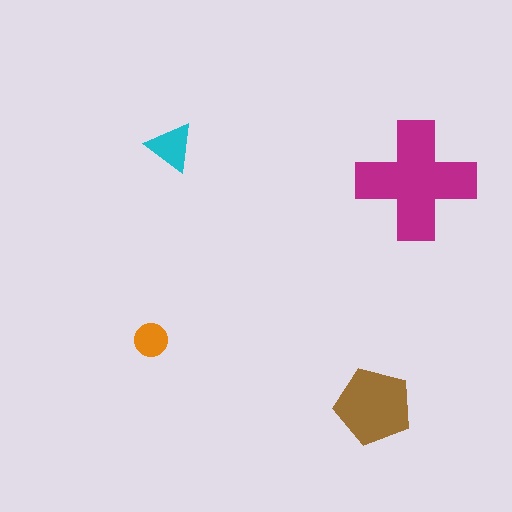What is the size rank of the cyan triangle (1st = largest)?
3rd.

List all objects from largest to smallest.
The magenta cross, the brown pentagon, the cyan triangle, the orange circle.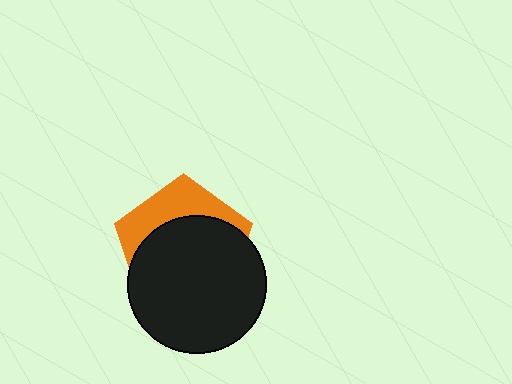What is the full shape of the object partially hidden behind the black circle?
The partially hidden object is an orange pentagon.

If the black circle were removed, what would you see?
You would see the complete orange pentagon.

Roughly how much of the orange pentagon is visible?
A small part of it is visible (roughly 33%).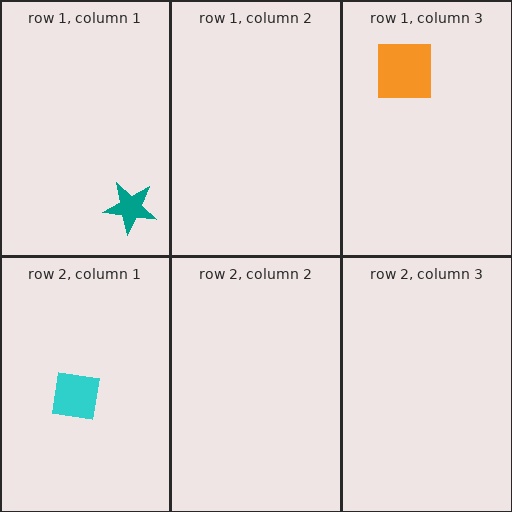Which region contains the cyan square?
The row 2, column 1 region.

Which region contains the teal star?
The row 1, column 1 region.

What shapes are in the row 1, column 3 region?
The orange square.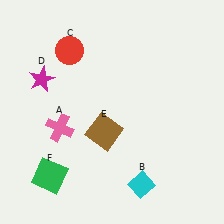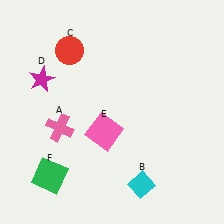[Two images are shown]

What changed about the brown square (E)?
In Image 1, E is brown. In Image 2, it changed to pink.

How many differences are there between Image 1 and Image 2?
There is 1 difference between the two images.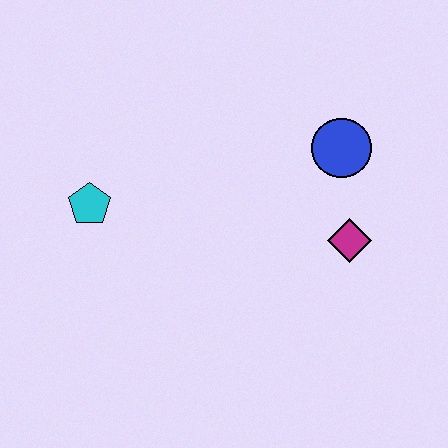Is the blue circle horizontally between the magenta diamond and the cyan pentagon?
Yes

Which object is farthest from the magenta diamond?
The cyan pentagon is farthest from the magenta diamond.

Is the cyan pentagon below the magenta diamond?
No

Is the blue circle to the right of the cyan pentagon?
Yes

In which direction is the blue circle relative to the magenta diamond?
The blue circle is above the magenta diamond.